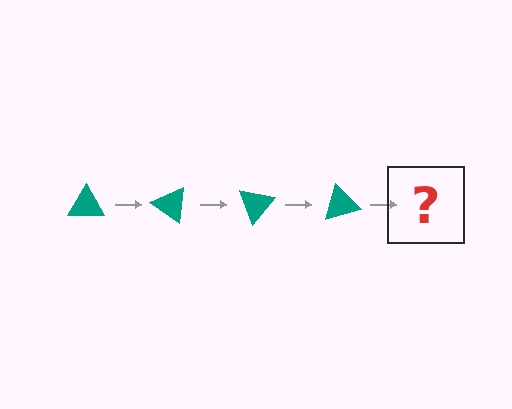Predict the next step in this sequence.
The next step is a teal triangle rotated 140 degrees.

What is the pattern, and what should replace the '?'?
The pattern is that the triangle rotates 35 degrees each step. The '?' should be a teal triangle rotated 140 degrees.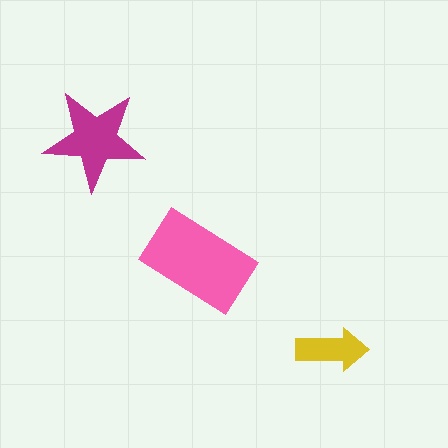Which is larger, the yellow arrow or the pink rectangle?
The pink rectangle.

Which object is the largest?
The pink rectangle.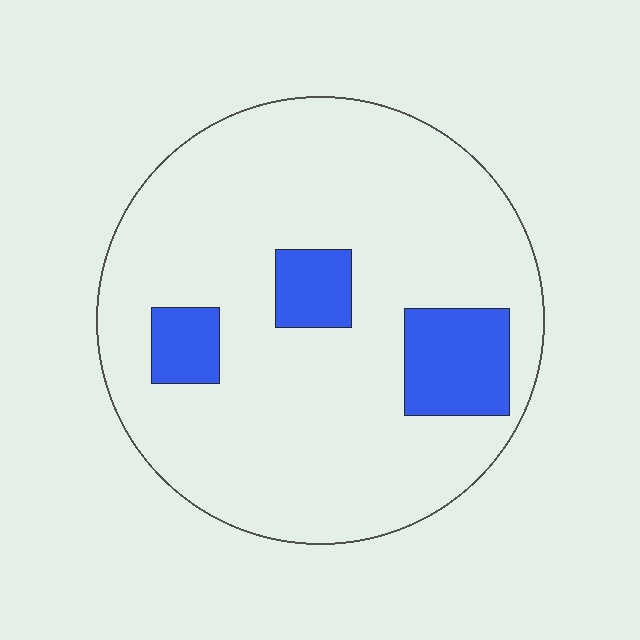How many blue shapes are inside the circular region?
3.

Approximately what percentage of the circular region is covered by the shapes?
Approximately 15%.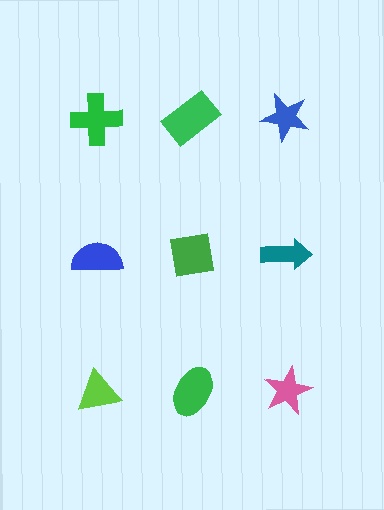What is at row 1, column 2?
A green rectangle.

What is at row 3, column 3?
A pink star.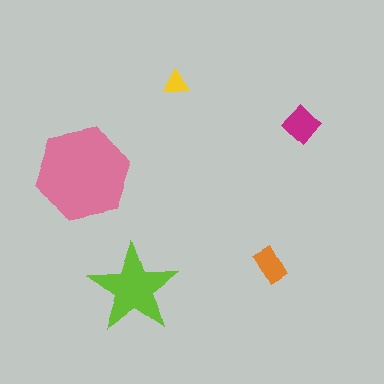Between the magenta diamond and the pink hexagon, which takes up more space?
The pink hexagon.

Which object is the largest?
The pink hexagon.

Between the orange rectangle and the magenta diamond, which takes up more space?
The magenta diamond.